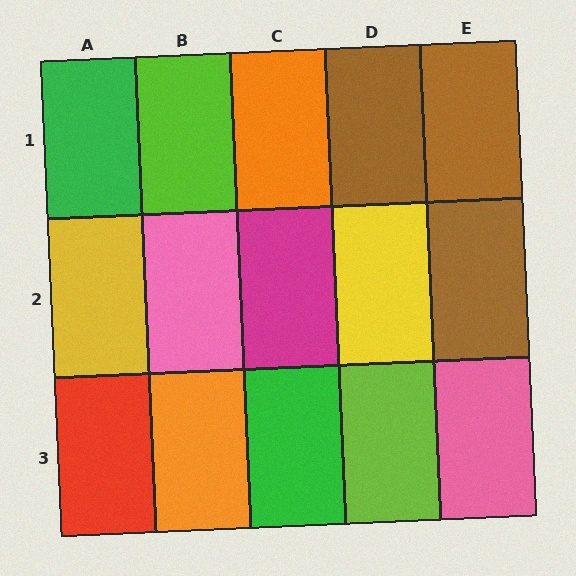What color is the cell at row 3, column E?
Pink.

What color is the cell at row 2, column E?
Brown.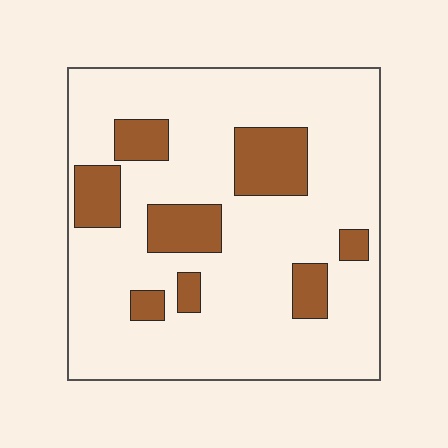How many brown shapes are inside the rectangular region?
8.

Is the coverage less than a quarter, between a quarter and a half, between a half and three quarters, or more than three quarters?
Less than a quarter.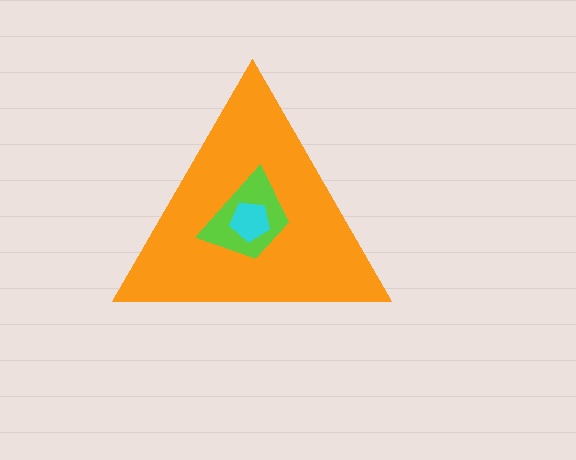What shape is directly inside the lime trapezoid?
The cyan pentagon.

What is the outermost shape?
The orange triangle.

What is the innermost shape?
The cyan pentagon.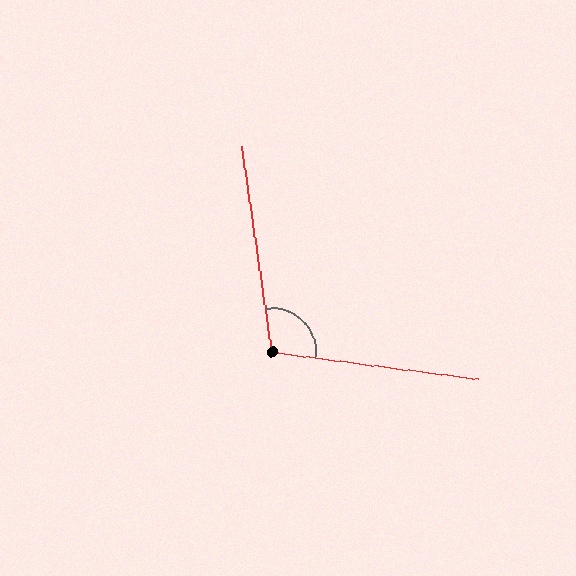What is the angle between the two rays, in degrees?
Approximately 106 degrees.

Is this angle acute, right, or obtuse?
It is obtuse.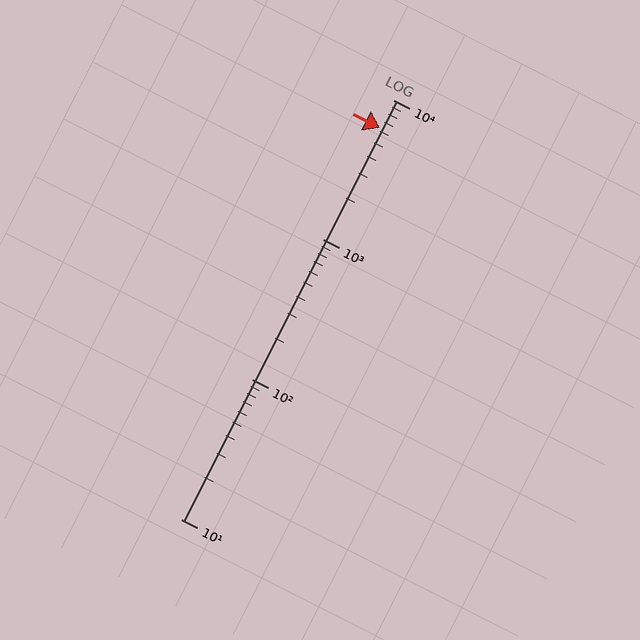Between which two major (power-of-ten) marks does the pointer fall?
The pointer is between 1000 and 10000.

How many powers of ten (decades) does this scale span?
The scale spans 3 decades, from 10 to 10000.